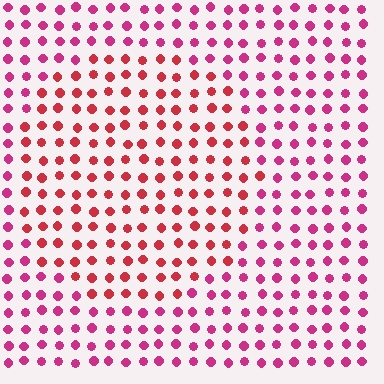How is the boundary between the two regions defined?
The boundary is defined purely by a slight shift in hue (about 28 degrees). Spacing, size, and orientation are identical on both sides.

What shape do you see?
I see a circle.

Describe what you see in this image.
The image is filled with small magenta elements in a uniform arrangement. A circle-shaped region is visible where the elements are tinted to a slightly different hue, forming a subtle color boundary.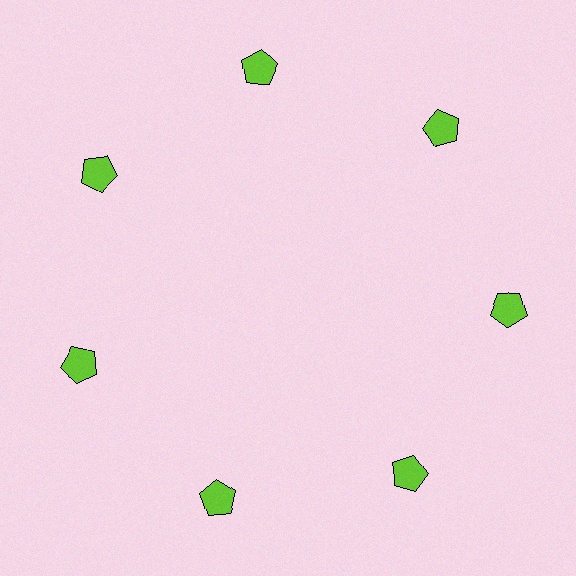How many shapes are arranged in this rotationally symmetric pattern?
There are 7 shapes, arranged in 7 groups of 1.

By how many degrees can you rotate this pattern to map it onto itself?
The pattern maps onto itself every 51 degrees of rotation.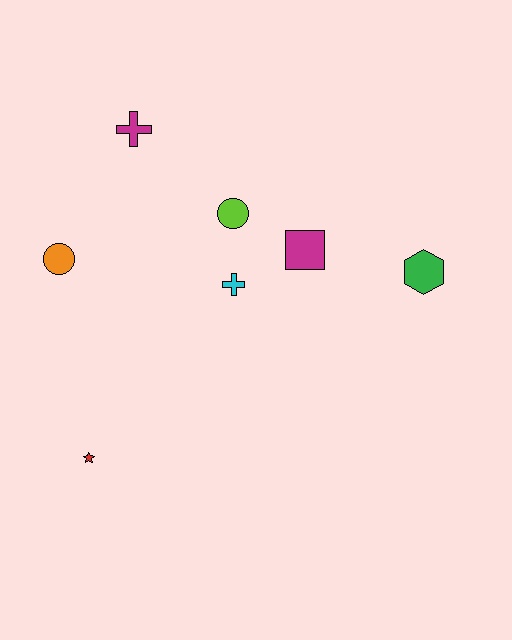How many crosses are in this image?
There are 2 crosses.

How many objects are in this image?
There are 7 objects.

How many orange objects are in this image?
There is 1 orange object.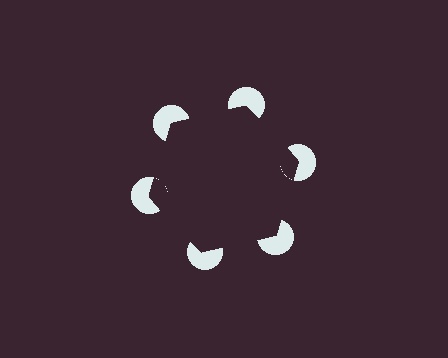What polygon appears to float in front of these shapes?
An illusory hexagon — its edges are inferred from the aligned wedge cuts in the pac-man discs, not physically drawn.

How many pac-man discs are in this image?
There are 6 — one at each vertex of the illusory hexagon.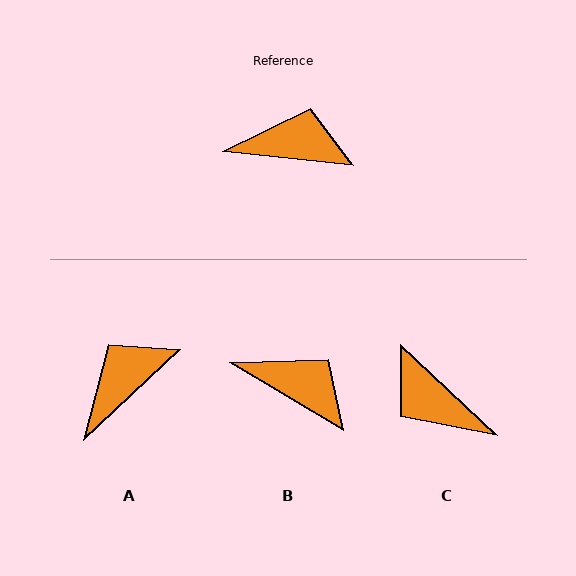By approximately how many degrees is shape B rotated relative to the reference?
Approximately 24 degrees clockwise.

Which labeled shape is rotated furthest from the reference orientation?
C, about 143 degrees away.